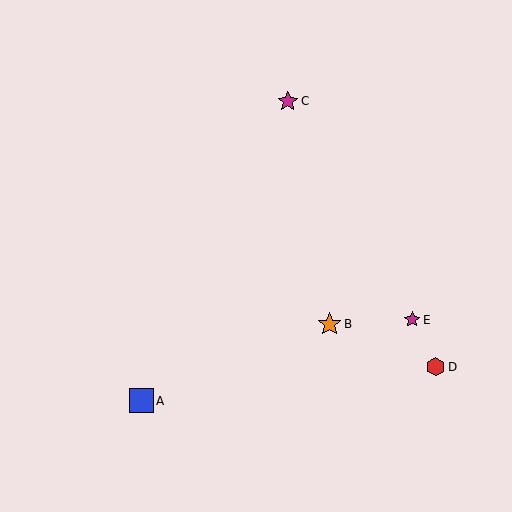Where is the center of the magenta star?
The center of the magenta star is at (412, 320).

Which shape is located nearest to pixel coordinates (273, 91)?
The magenta star (labeled C) at (288, 101) is nearest to that location.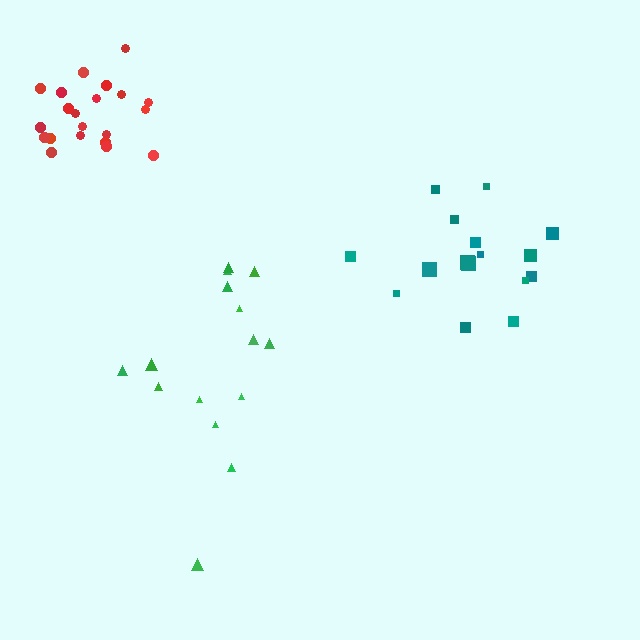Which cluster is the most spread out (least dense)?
Green.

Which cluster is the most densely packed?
Red.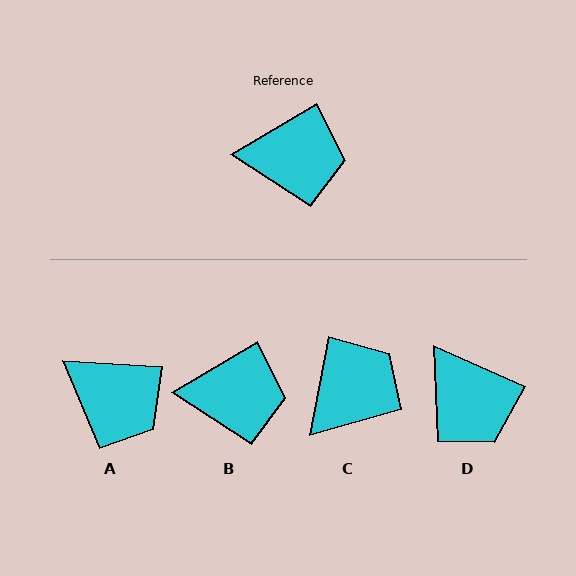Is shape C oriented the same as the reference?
No, it is off by about 48 degrees.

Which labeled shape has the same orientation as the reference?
B.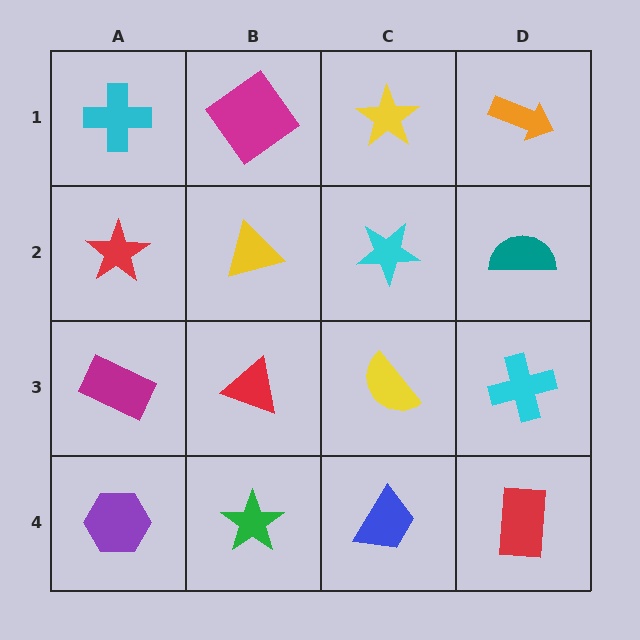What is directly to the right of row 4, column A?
A green star.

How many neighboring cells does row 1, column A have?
2.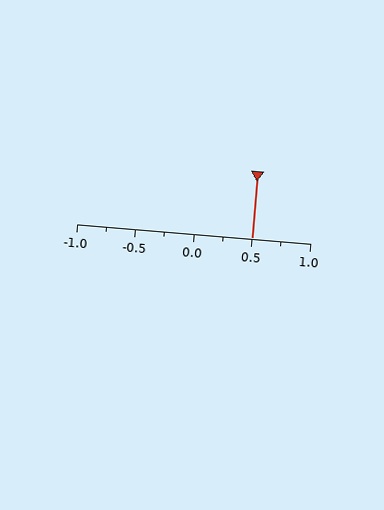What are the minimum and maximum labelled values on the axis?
The axis runs from -1.0 to 1.0.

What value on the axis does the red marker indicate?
The marker indicates approximately 0.5.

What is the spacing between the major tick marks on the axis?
The major ticks are spaced 0.5 apart.